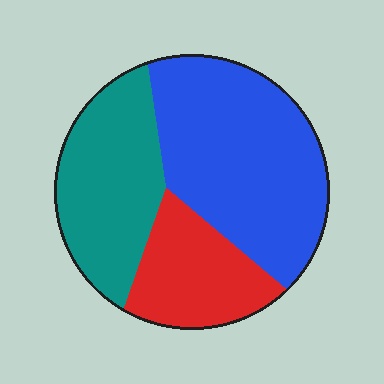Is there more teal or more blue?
Blue.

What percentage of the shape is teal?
Teal takes up about one third (1/3) of the shape.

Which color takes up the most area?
Blue, at roughly 45%.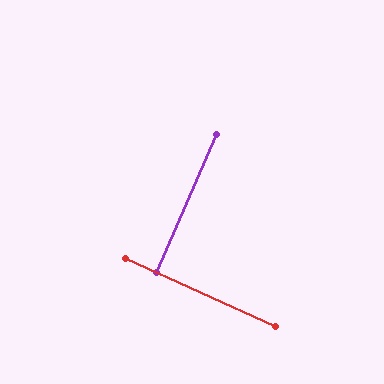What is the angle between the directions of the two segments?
Approximately 89 degrees.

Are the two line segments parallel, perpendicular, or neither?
Perpendicular — they meet at approximately 89°.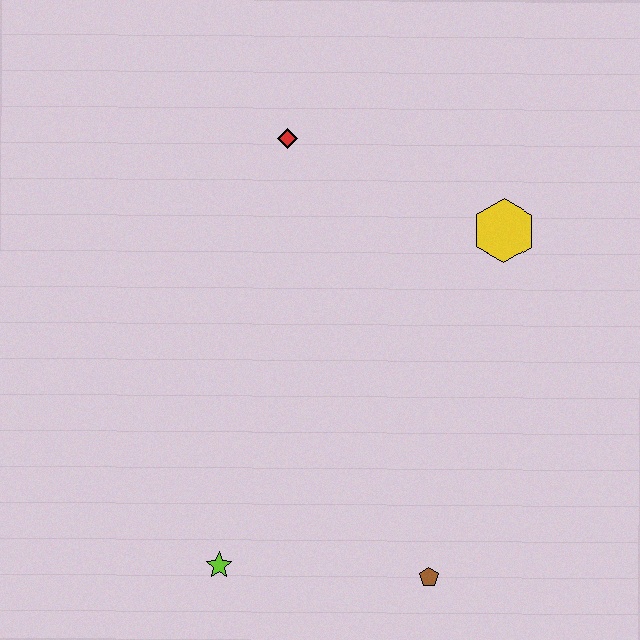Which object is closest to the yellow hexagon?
The red diamond is closest to the yellow hexagon.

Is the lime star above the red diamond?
No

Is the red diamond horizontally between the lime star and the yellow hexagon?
Yes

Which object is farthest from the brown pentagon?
The red diamond is farthest from the brown pentagon.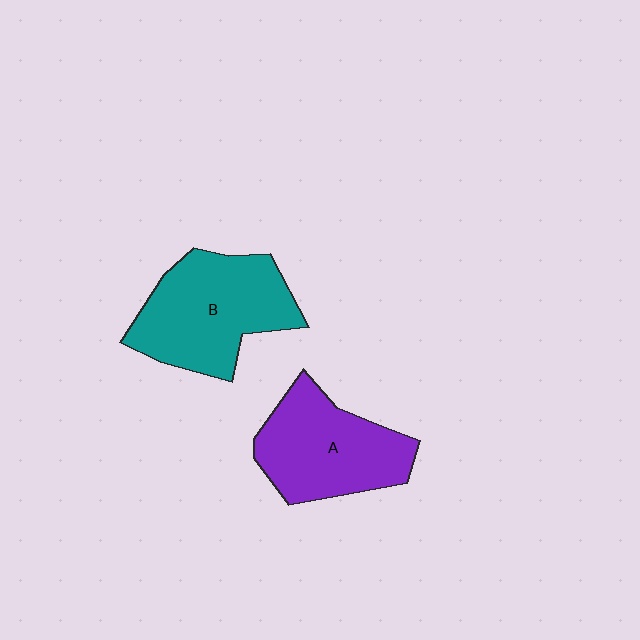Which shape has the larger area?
Shape B (teal).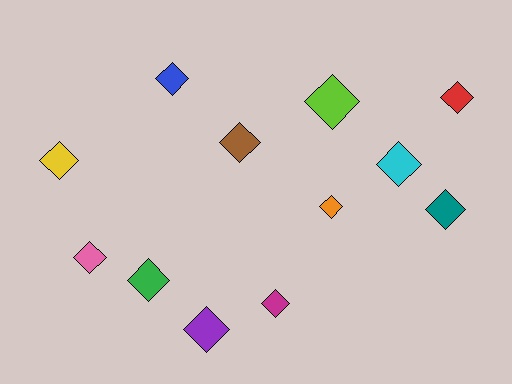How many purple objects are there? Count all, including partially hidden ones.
There is 1 purple object.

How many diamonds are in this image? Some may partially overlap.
There are 12 diamonds.